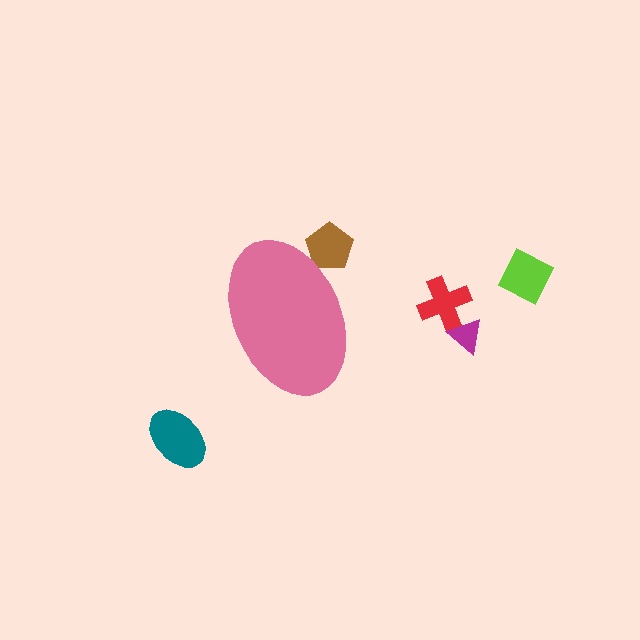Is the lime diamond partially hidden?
No, the lime diamond is fully visible.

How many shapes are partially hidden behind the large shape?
1 shape is partially hidden.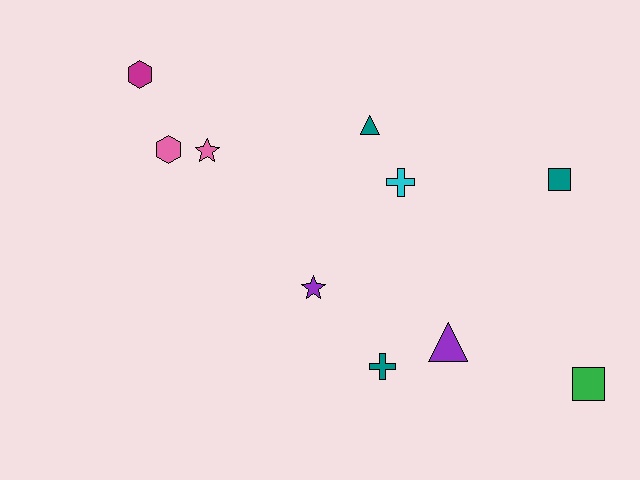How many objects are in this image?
There are 10 objects.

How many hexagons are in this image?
There are 2 hexagons.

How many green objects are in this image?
There is 1 green object.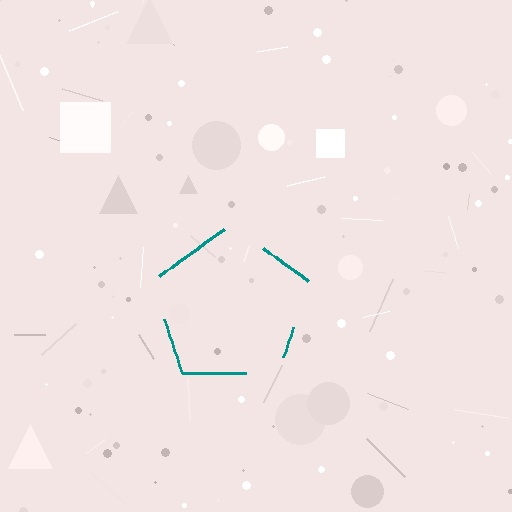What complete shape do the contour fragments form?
The contour fragments form a pentagon.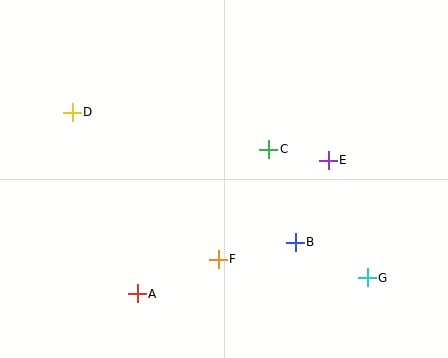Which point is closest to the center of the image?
Point C at (269, 149) is closest to the center.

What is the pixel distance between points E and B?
The distance between E and B is 88 pixels.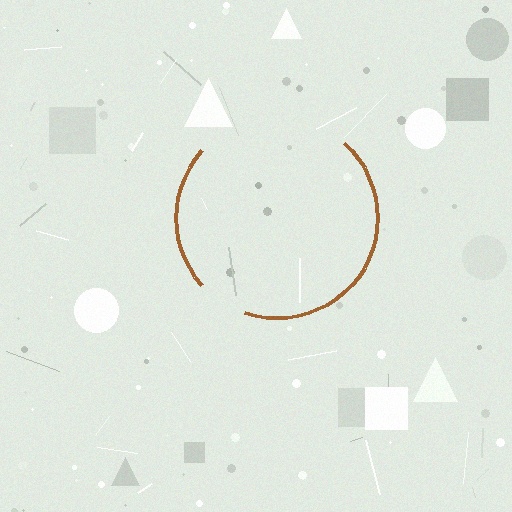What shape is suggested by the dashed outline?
The dashed outline suggests a circle.